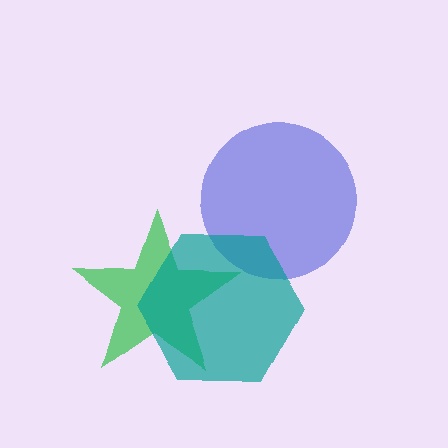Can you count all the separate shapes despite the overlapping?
Yes, there are 3 separate shapes.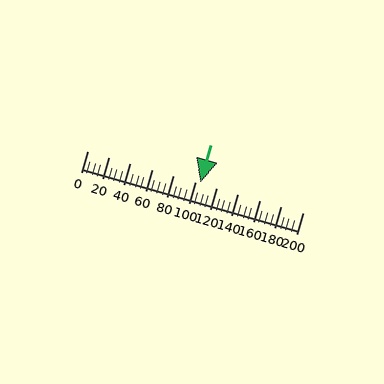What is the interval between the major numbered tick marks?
The major tick marks are spaced 20 units apart.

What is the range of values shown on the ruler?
The ruler shows values from 0 to 200.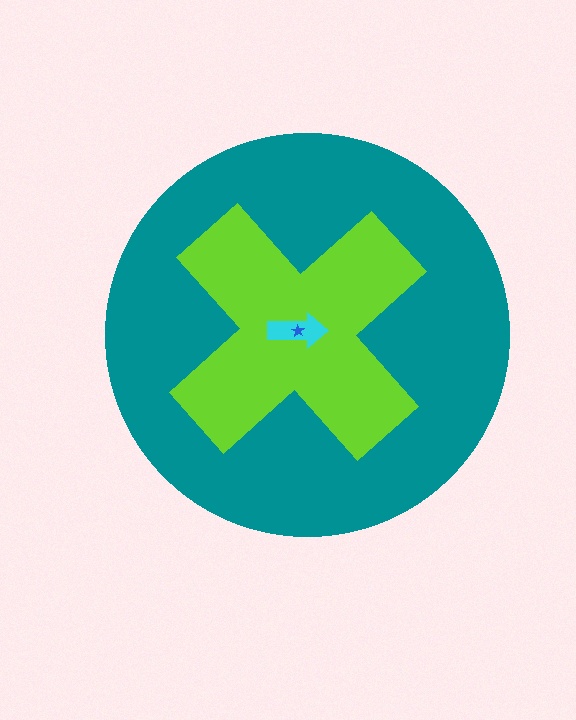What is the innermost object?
The blue star.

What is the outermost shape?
The teal circle.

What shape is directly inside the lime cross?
The cyan arrow.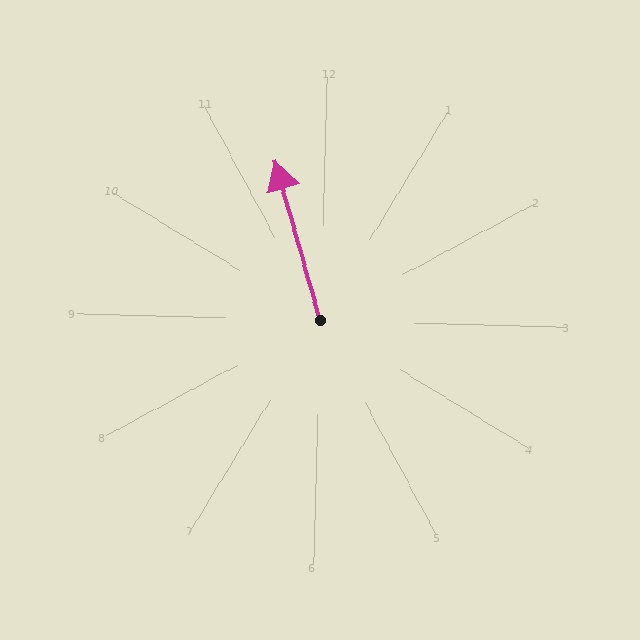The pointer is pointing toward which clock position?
Roughly 11 o'clock.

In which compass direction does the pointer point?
North.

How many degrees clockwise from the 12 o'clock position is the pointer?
Approximately 343 degrees.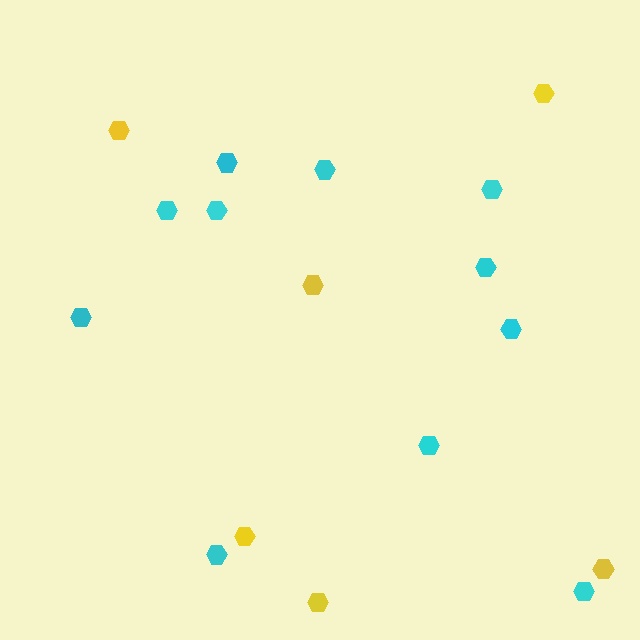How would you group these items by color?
There are 2 groups: one group of yellow hexagons (6) and one group of cyan hexagons (11).